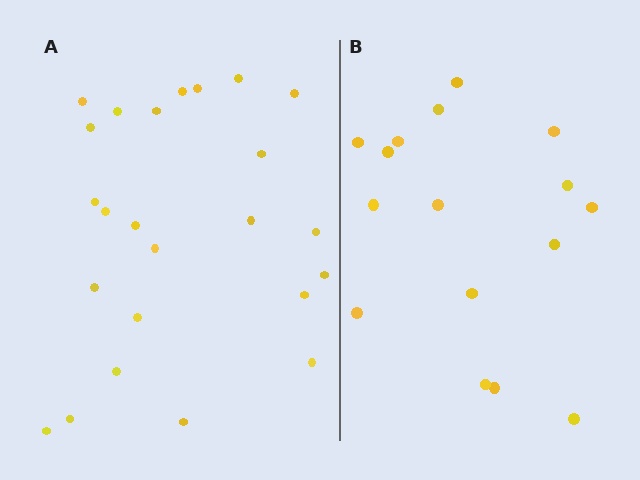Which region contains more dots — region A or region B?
Region A (the left region) has more dots.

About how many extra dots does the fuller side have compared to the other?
Region A has roughly 8 or so more dots than region B.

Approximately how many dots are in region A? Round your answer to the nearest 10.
About 20 dots. (The exact count is 24, which rounds to 20.)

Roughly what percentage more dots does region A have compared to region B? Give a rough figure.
About 50% more.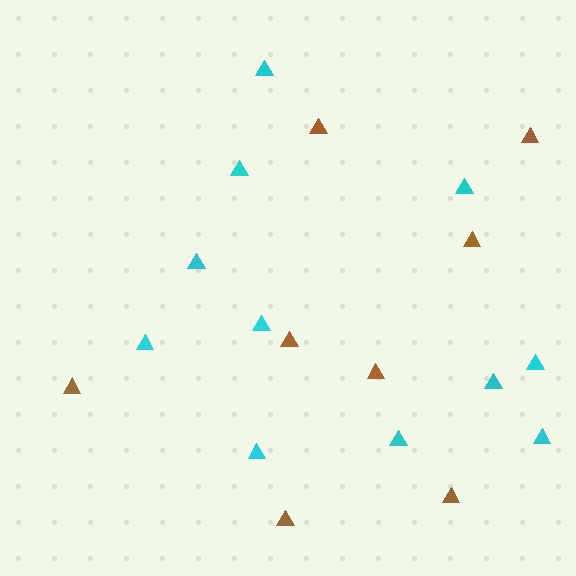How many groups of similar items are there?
There are 2 groups: one group of cyan triangles (11) and one group of brown triangles (8).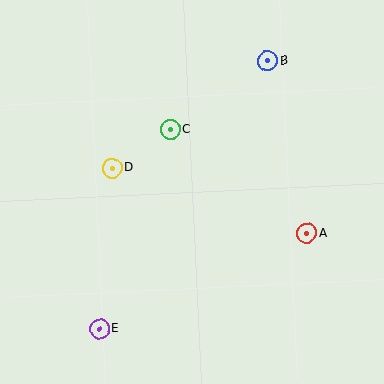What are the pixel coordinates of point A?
Point A is at (307, 233).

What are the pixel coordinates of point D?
Point D is at (112, 168).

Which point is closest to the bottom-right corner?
Point A is closest to the bottom-right corner.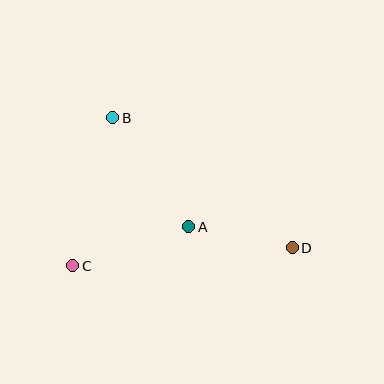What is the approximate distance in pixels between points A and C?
The distance between A and C is approximately 123 pixels.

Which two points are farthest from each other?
Points B and D are farthest from each other.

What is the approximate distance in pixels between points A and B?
The distance between A and B is approximately 133 pixels.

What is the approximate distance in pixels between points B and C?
The distance between B and C is approximately 153 pixels.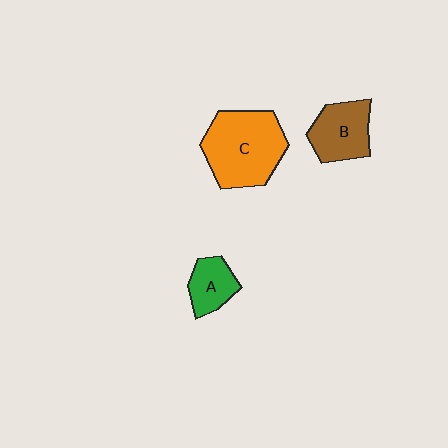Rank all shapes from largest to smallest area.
From largest to smallest: C (orange), B (brown), A (green).